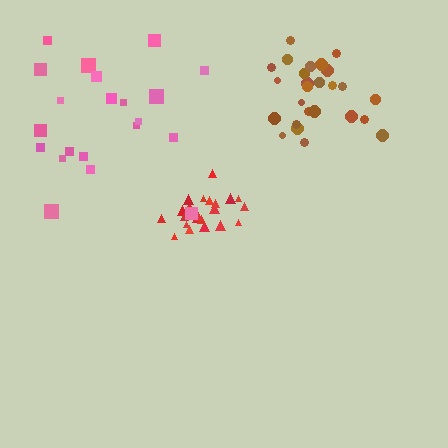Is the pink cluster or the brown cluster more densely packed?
Brown.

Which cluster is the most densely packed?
Brown.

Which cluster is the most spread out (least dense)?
Pink.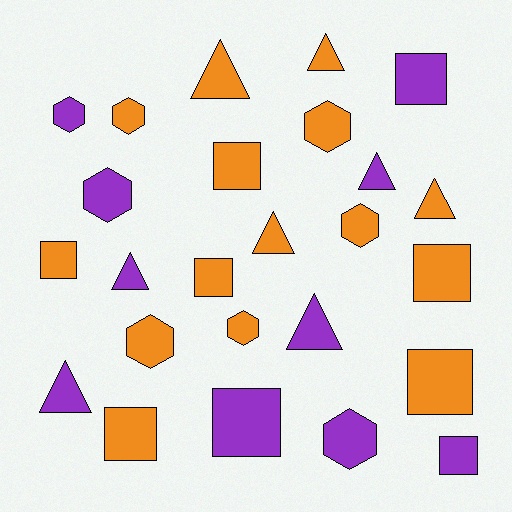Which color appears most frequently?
Orange, with 15 objects.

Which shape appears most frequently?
Square, with 9 objects.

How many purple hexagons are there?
There are 3 purple hexagons.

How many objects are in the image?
There are 25 objects.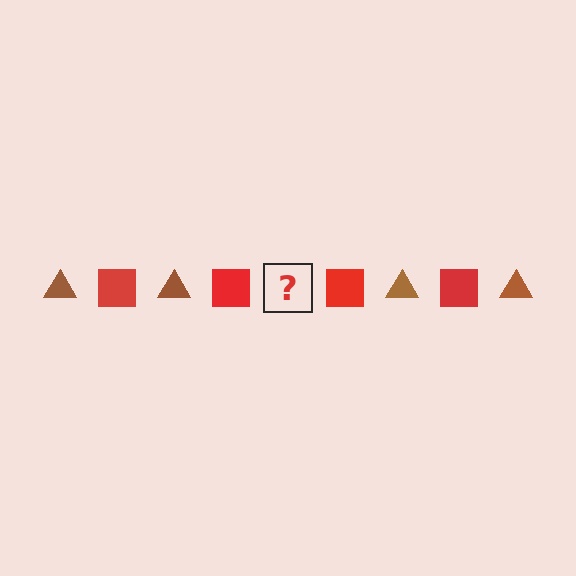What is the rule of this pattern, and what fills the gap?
The rule is that the pattern alternates between brown triangle and red square. The gap should be filled with a brown triangle.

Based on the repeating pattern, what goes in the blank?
The blank should be a brown triangle.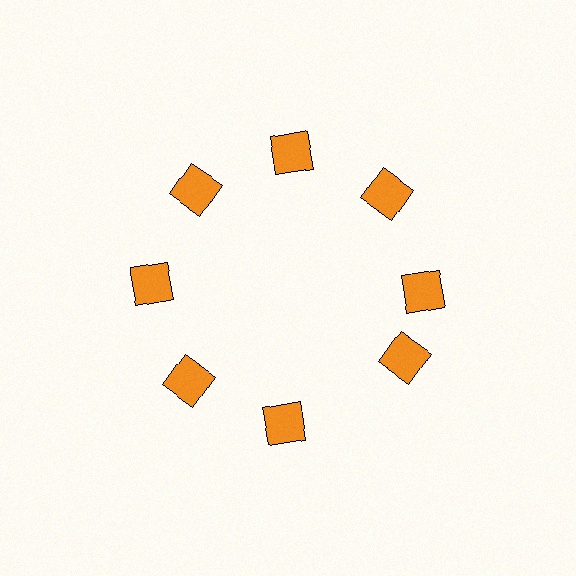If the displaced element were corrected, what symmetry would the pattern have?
It would have 8-fold rotational symmetry — the pattern would map onto itself every 45 degrees.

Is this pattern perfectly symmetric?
No. The 8 orange squares are arranged in a ring, but one element near the 4 o'clock position is rotated out of alignment along the ring, breaking the 8-fold rotational symmetry.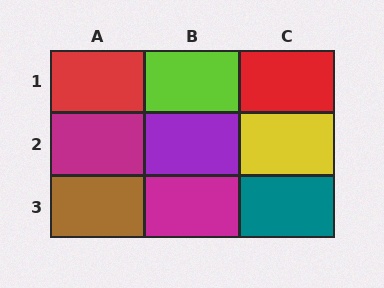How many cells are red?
2 cells are red.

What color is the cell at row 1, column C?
Red.